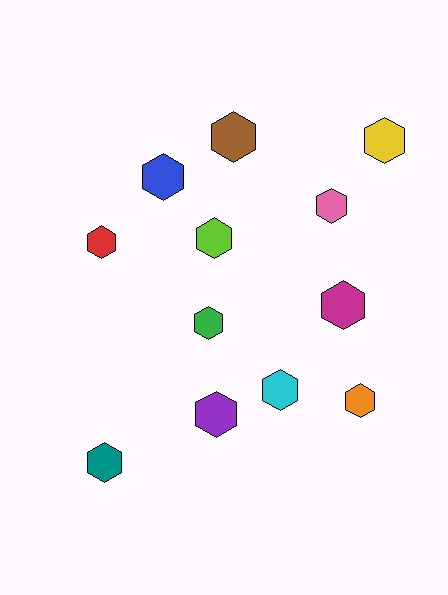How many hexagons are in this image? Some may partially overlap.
There are 12 hexagons.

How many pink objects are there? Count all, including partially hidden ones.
There is 1 pink object.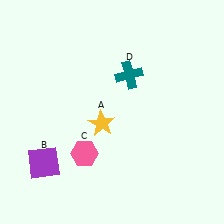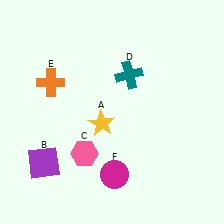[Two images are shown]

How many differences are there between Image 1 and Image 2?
There are 2 differences between the two images.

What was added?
An orange cross (E), a magenta circle (F) were added in Image 2.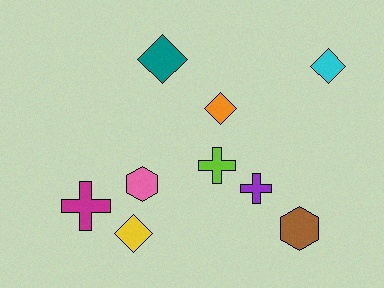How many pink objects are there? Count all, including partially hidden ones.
There is 1 pink object.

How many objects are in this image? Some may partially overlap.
There are 9 objects.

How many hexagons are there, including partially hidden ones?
There are 2 hexagons.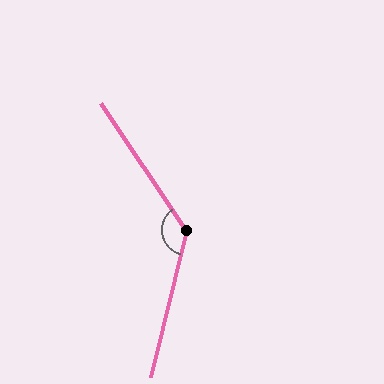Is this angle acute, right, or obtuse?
It is obtuse.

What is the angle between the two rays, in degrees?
Approximately 132 degrees.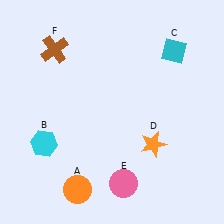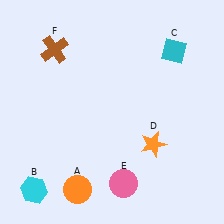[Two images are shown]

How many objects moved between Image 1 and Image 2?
1 object moved between the two images.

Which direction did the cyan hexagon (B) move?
The cyan hexagon (B) moved down.